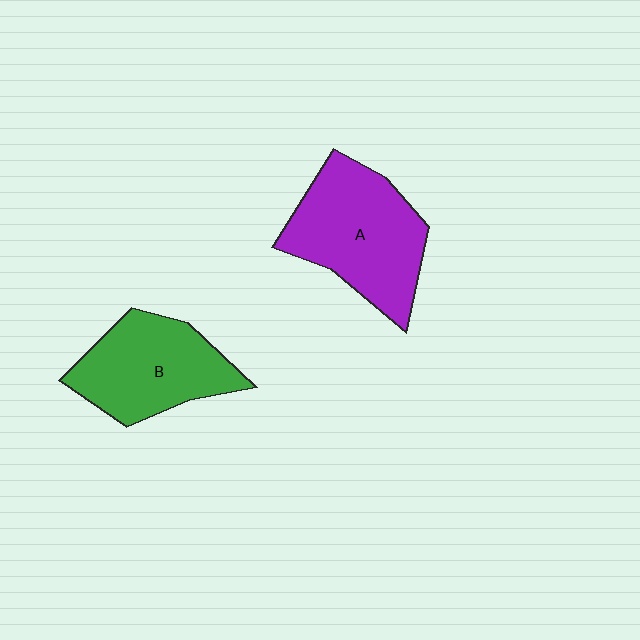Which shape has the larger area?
Shape A (purple).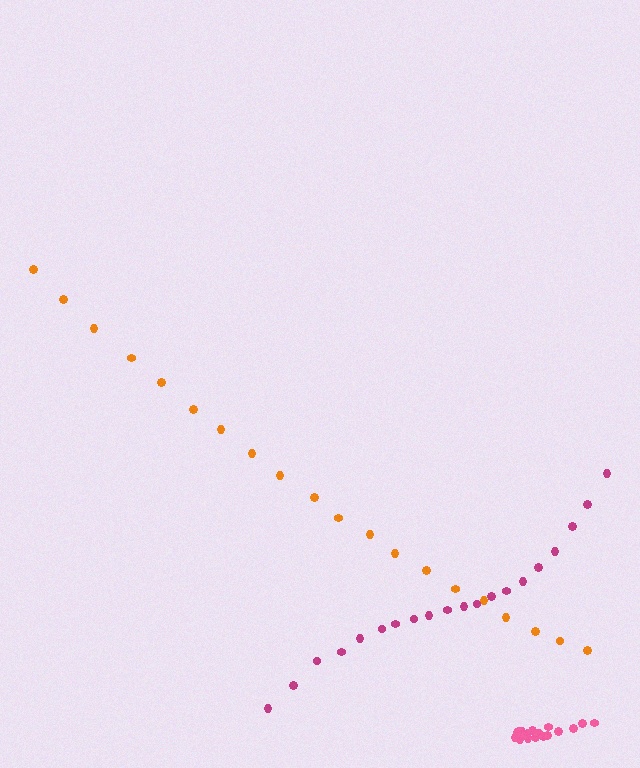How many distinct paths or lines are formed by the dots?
There are 3 distinct paths.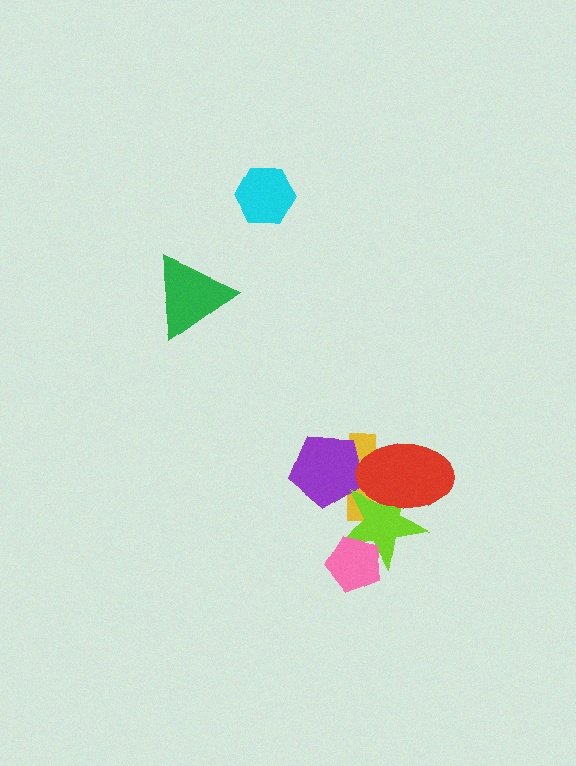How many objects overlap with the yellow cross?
3 objects overlap with the yellow cross.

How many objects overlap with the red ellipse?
3 objects overlap with the red ellipse.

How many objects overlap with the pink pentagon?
1 object overlaps with the pink pentagon.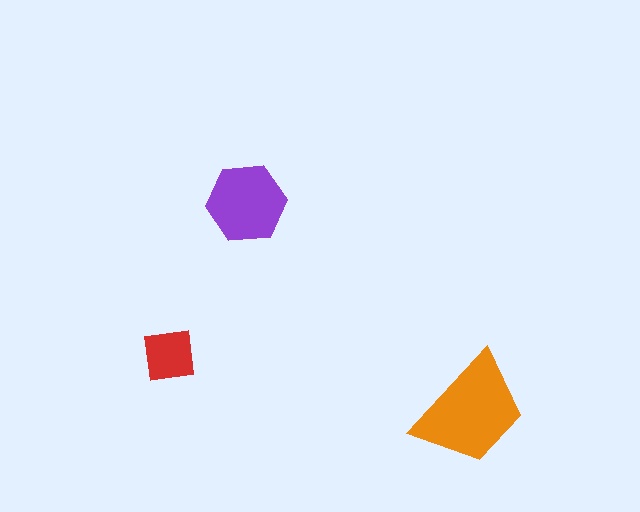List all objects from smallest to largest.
The red square, the purple hexagon, the orange trapezoid.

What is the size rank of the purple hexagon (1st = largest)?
2nd.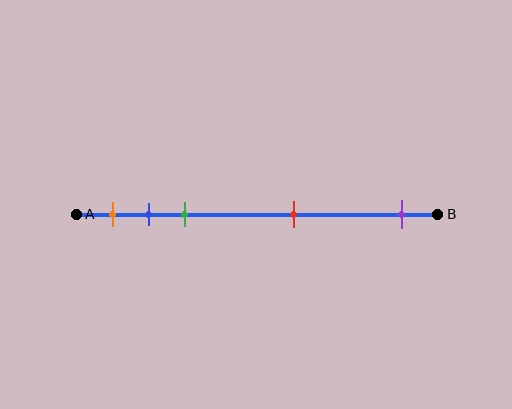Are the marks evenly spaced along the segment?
No, the marks are not evenly spaced.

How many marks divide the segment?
There are 5 marks dividing the segment.